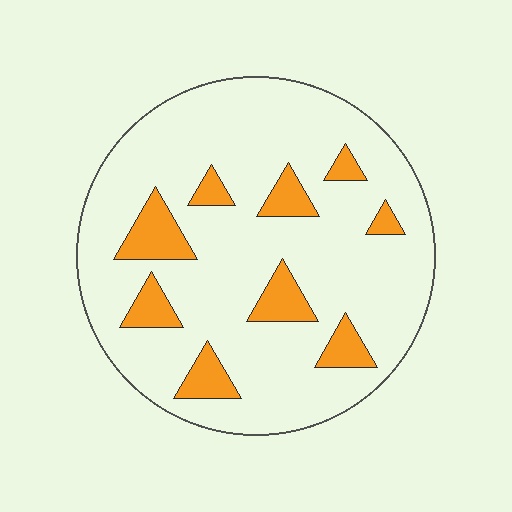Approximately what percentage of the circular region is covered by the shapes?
Approximately 15%.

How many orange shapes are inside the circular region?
9.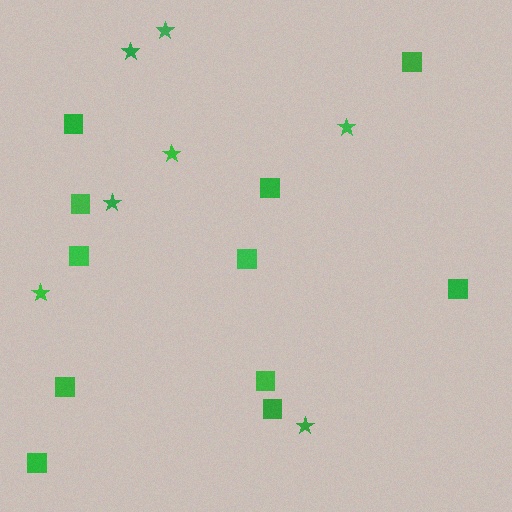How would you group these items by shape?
There are 2 groups: one group of squares (11) and one group of stars (7).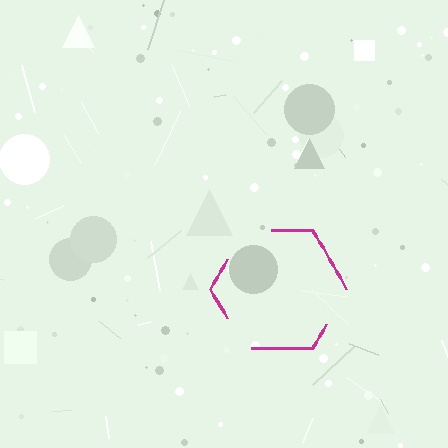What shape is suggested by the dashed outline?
The dashed outline suggests a hexagon.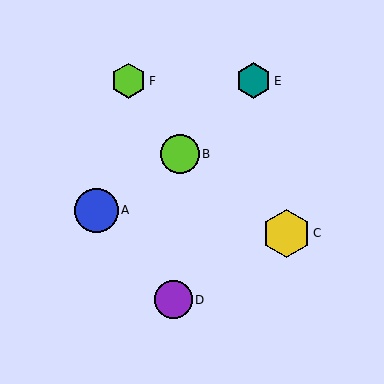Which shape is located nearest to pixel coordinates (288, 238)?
The yellow hexagon (labeled C) at (286, 233) is nearest to that location.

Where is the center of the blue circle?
The center of the blue circle is at (96, 210).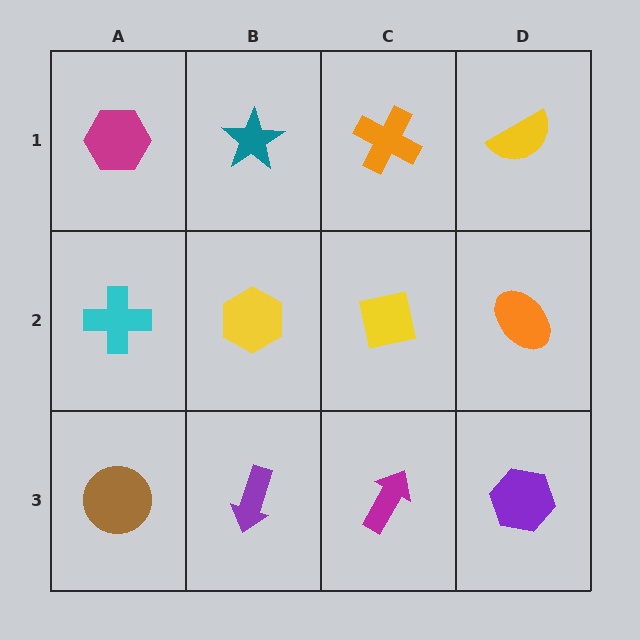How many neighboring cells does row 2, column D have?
3.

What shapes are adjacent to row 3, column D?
An orange ellipse (row 2, column D), a magenta arrow (row 3, column C).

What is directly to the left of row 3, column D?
A magenta arrow.